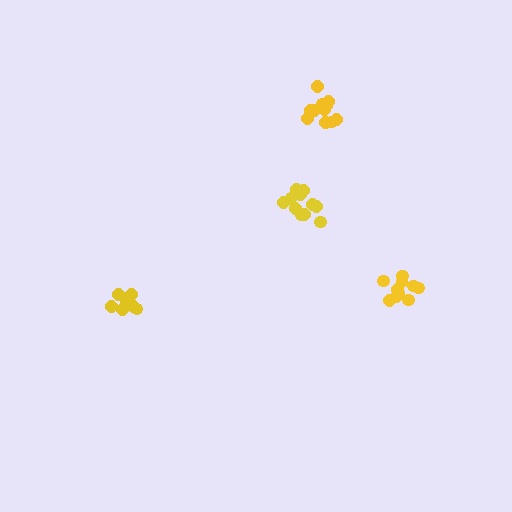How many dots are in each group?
Group 1: 10 dots, Group 2: 7 dots, Group 3: 12 dots, Group 4: 12 dots (41 total).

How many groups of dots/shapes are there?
There are 4 groups.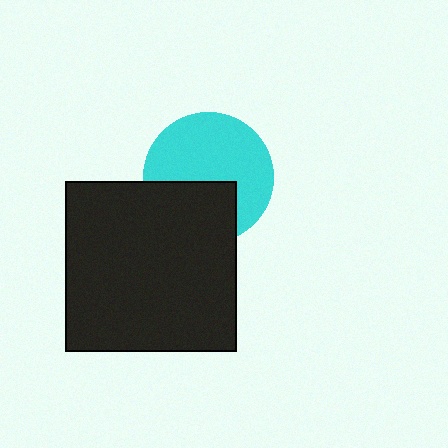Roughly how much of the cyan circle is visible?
About half of it is visible (roughly 64%).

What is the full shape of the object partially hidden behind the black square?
The partially hidden object is a cyan circle.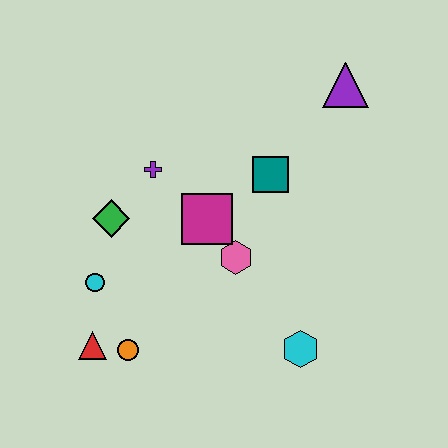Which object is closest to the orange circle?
The red triangle is closest to the orange circle.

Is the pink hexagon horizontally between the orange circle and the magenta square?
No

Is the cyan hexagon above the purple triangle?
No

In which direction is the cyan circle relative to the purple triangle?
The cyan circle is to the left of the purple triangle.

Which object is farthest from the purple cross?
The cyan hexagon is farthest from the purple cross.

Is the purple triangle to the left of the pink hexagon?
No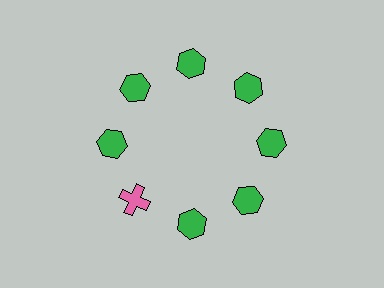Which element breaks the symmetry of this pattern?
The pink cross at roughly the 8 o'clock position breaks the symmetry. All other shapes are green hexagons.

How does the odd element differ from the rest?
It differs in both color (pink instead of green) and shape (cross instead of hexagon).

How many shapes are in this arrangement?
There are 8 shapes arranged in a ring pattern.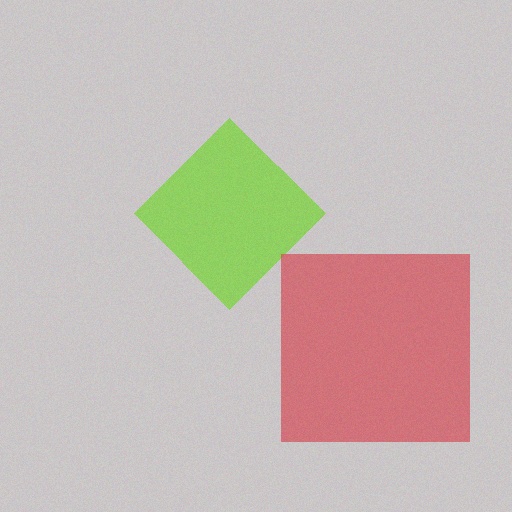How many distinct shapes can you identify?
There are 2 distinct shapes: a lime diamond, a red square.